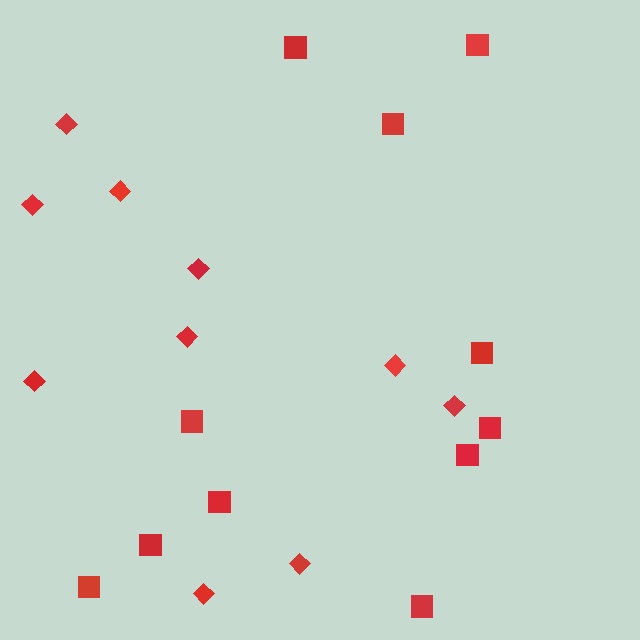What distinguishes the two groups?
There are 2 groups: one group of squares (11) and one group of diamonds (10).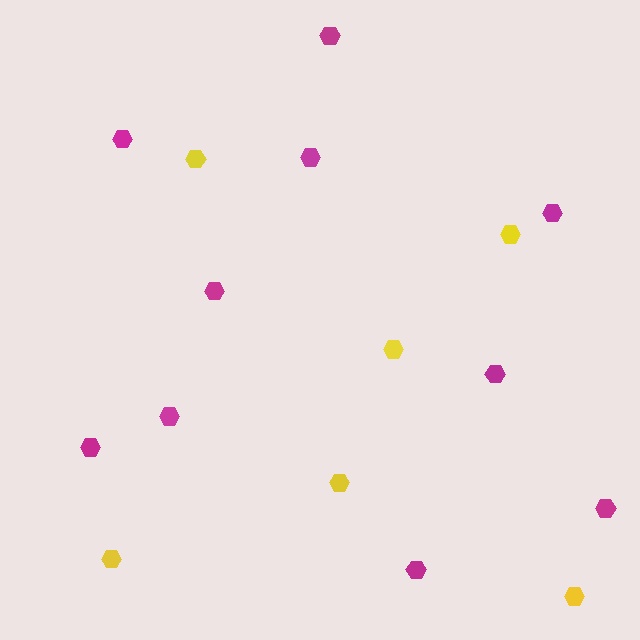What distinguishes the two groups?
There are 2 groups: one group of yellow hexagons (6) and one group of magenta hexagons (10).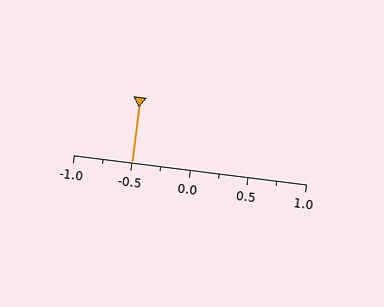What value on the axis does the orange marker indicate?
The marker indicates approximately -0.5.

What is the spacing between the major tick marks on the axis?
The major ticks are spaced 0.5 apart.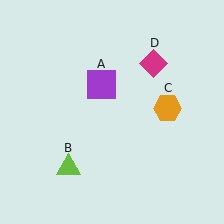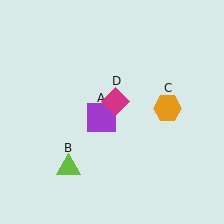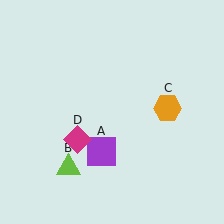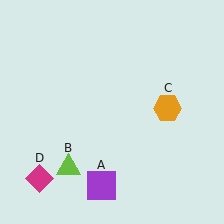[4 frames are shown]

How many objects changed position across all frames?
2 objects changed position: purple square (object A), magenta diamond (object D).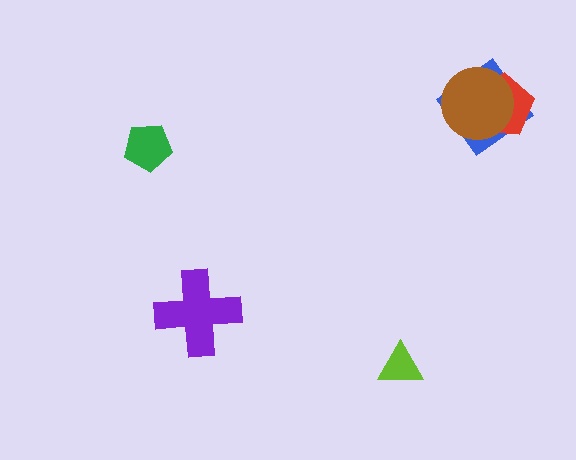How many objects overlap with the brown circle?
2 objects overlap with the brown circle.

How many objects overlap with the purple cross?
0 objects overlap with the purple cross.